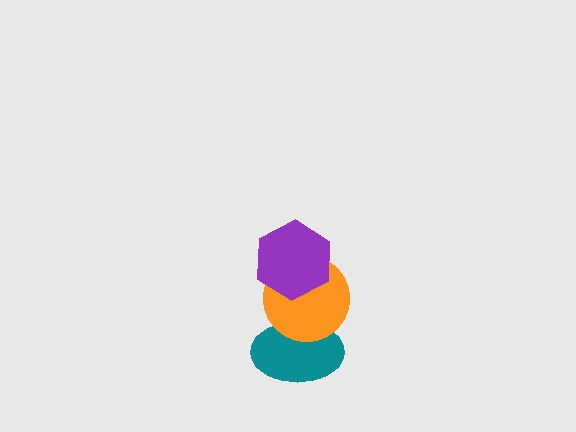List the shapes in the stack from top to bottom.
From top to bottom: the purple hexagon, the orange circle, the teal ellipse.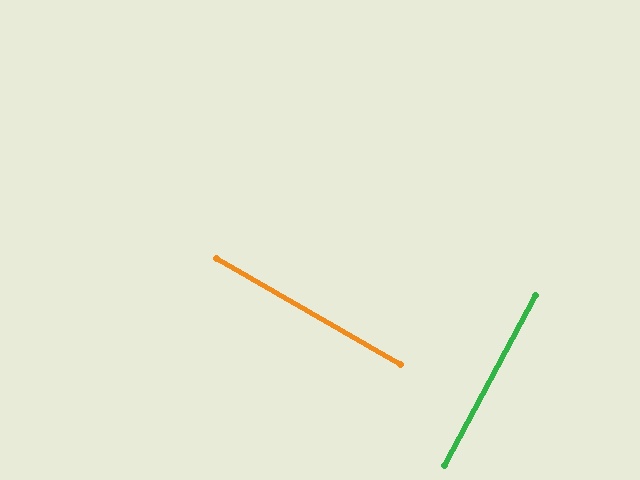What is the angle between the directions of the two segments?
Approximately 88 degrees.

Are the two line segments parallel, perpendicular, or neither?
Perpendicular — they meet at approximately 88°.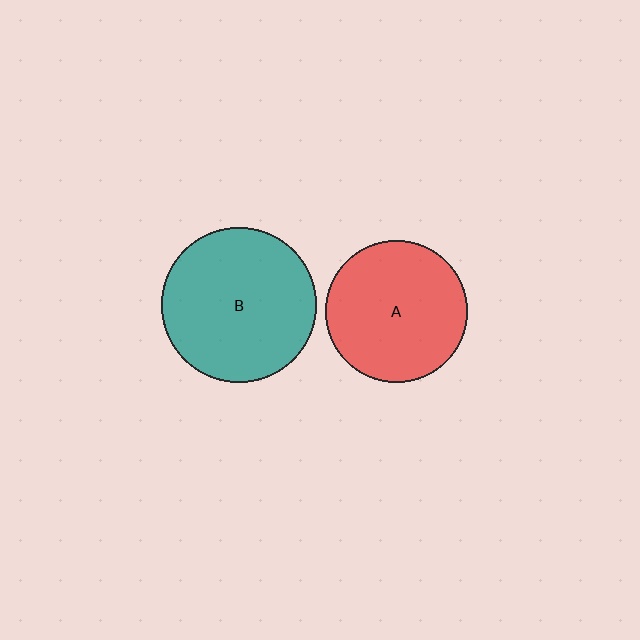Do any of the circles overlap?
No, none of the circles overlap.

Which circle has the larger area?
Circle B (teal).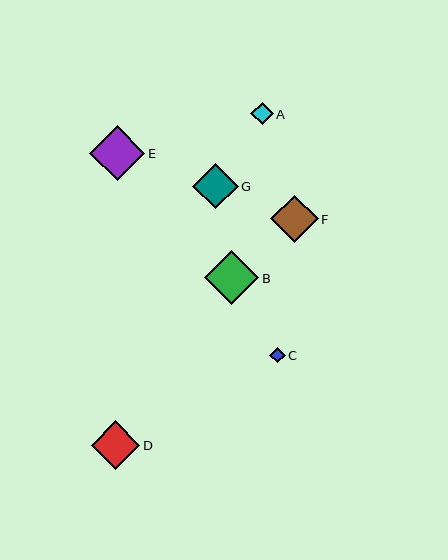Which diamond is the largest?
Diamond E is the largest with a size of approximately 55 pixels.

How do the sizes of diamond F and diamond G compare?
Diamond F and diamond G are approximately the same size.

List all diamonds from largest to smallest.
From largest to smallest: E, B, D, F, G, A, C.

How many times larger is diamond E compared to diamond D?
Diamond E is approximately 1.1 times the size of diamond D.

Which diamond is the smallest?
Diamond C is the smallest with a size of approximately 15 pixels.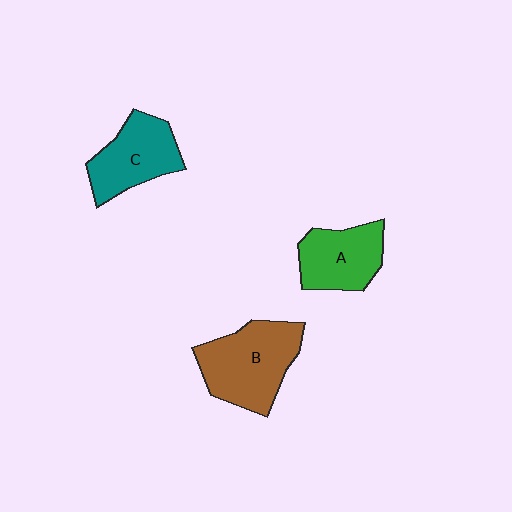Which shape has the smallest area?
Shape A (green).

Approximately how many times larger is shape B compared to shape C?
Approximately 1.3 times.